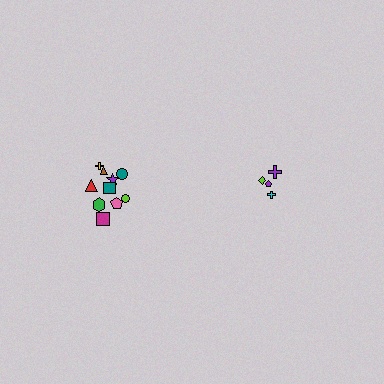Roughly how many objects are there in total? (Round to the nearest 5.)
Roughly 15 objects in total.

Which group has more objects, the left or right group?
The left group.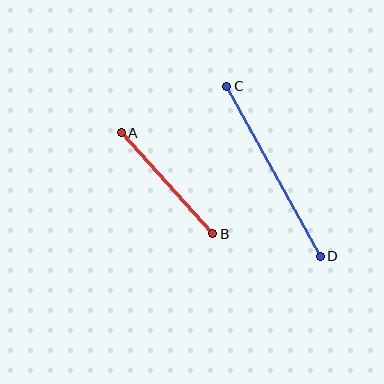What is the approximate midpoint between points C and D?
The midpoint is at approximately (274, 171) pixels.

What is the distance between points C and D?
The distance is approximately 194 pixels.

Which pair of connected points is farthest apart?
Points C and D are farthest apart.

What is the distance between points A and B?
The distance is approximately 136 pixels.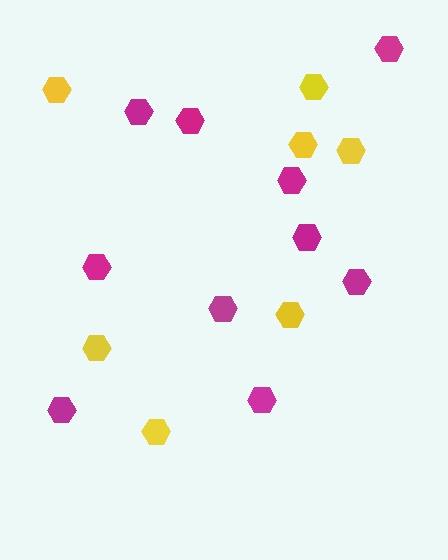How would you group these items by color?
There are 2 groups: one group of magenta hexagons (10) and one group of yellow hexagons (7).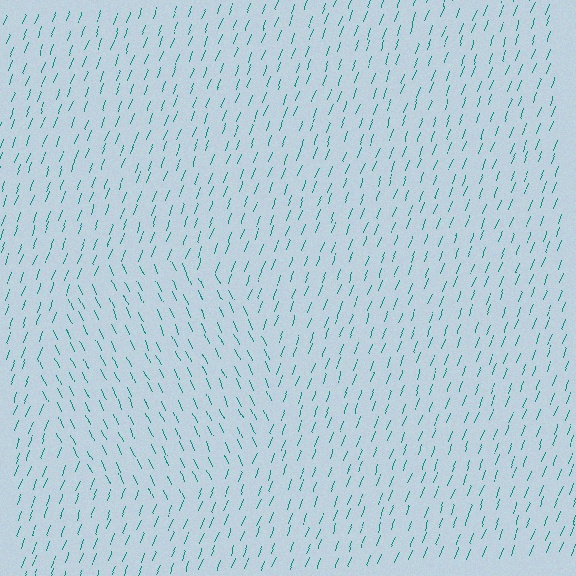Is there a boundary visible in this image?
Yes, there is a texture boundary formed by a change in line orientation.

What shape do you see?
I see a circle.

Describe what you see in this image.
The image is filled with small teal line segments. A circle region in the image has lines oriented differently from the surrounding lines, creating a visible texture boundary.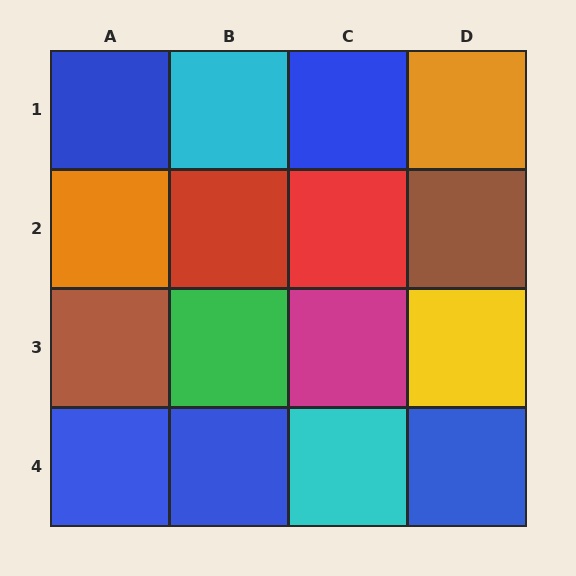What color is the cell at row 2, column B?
Red.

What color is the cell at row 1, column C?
Blue.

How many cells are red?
2 cells are red.